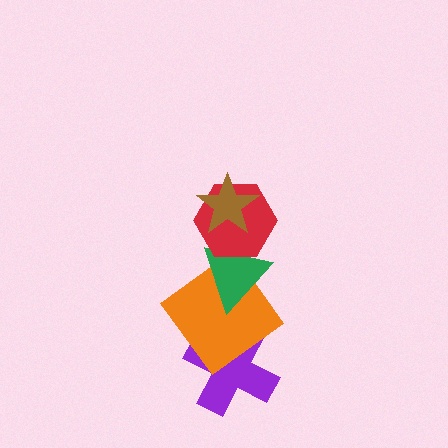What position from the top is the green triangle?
The green triangle is 3rd from the top.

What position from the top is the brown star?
The brown star is 1st from the top.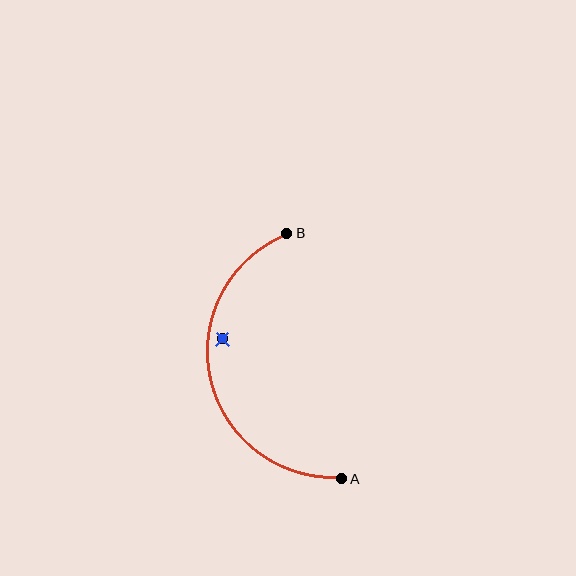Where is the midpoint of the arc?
The arc midpoint is the point on the curve farthest from the straight line joining A and B. It sits to the left of that line.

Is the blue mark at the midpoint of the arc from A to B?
No — the blue mark does not lie on the arc at all. It sits slightly inside the curve.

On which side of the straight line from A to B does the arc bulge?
The arc bulges to the left of the straight line connecting A and B.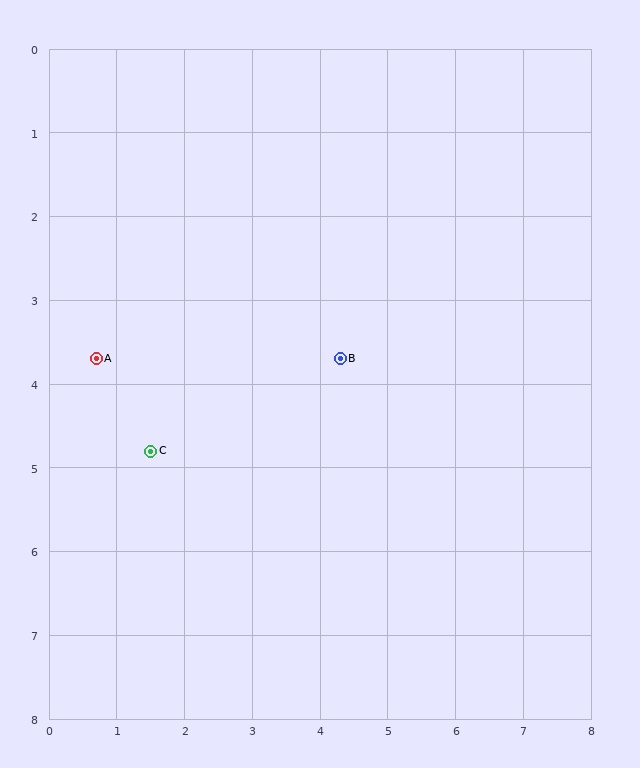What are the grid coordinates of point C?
Point C is at approximately (1.5, 4.8).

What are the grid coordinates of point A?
Point A is at approximately (0.7, 3.7).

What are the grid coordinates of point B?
Point B is at approximately (4.3, 3.7).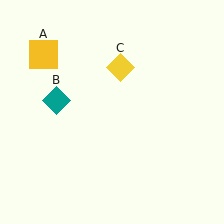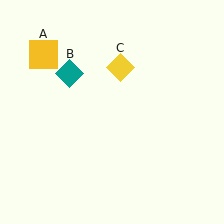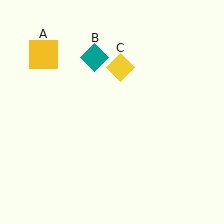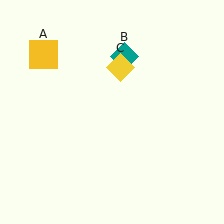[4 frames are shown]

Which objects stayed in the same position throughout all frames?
Yellow square (object A) and yellow diamond (object C) remained stationary.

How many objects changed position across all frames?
1 object changed position: teal diamond (object B).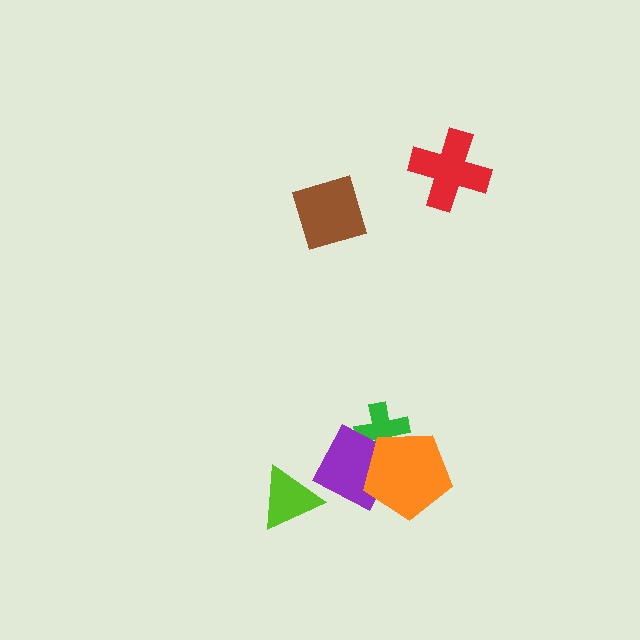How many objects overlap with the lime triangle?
1 object overlaps with the lime triangle.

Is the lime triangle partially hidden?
Yes, it is partially covered by another shape.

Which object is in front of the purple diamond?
The orange pentagon is in front of the purple diamond.